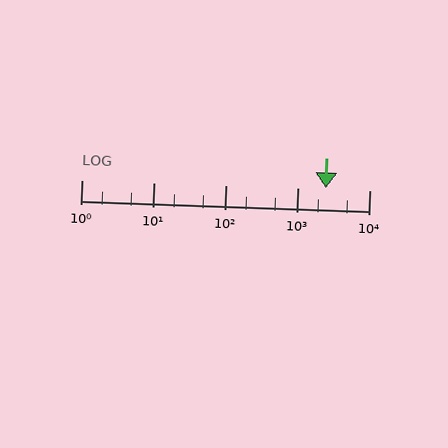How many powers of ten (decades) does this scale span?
The scale spans 4 decades, from 1 to 10000.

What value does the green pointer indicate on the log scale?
The pointer indicates approximately 2500.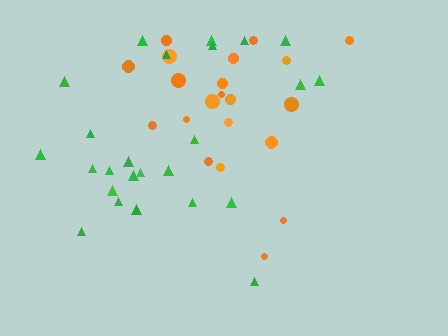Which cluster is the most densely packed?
Orange.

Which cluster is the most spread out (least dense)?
Green.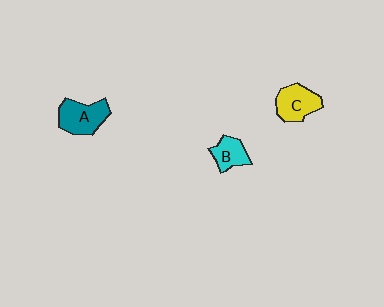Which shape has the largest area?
Shape A (teal).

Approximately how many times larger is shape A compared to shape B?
Approximately 1.5 times.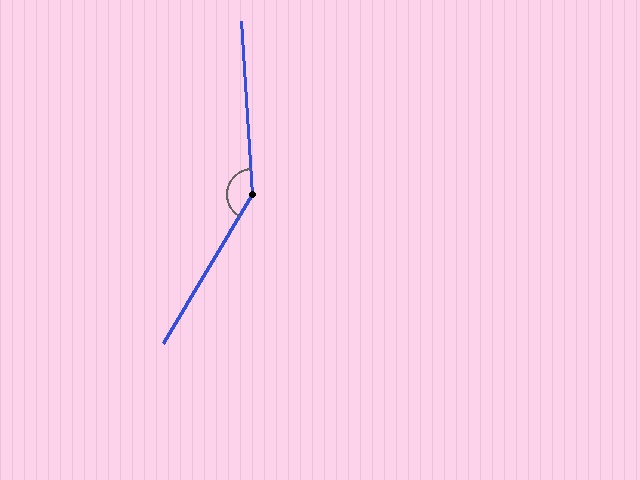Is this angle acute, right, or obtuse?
It is obtuse.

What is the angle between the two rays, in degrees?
Approximately 146 degrees.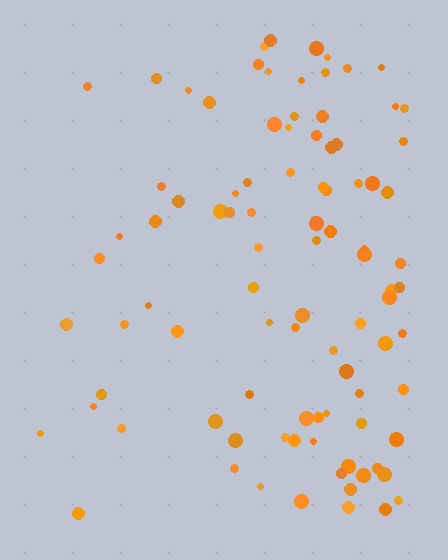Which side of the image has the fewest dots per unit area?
The left.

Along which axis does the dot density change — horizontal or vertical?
Horizontal.